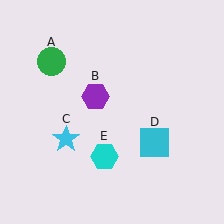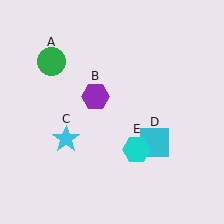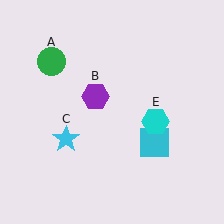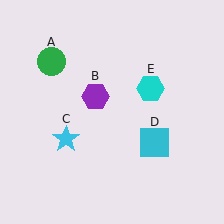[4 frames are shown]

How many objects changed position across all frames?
1 object changed position: cyan hexagon (object E).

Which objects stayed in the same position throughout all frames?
Green circle (object A) and purple hexagon (object B) and cyan star (object C) and cyan square (object D) remained stationary.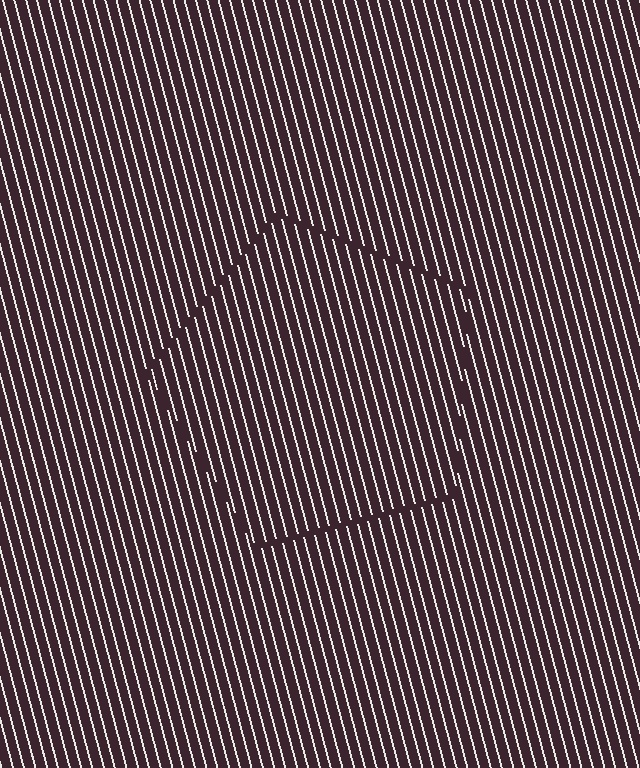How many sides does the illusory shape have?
5 sides — the line-ends trace a pentagon.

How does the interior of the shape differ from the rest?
The interior of the shape contains the same grating, shifted by half a period — the contour is defined by the phase discontinuity where line-ends from the inner and outer gratings abut.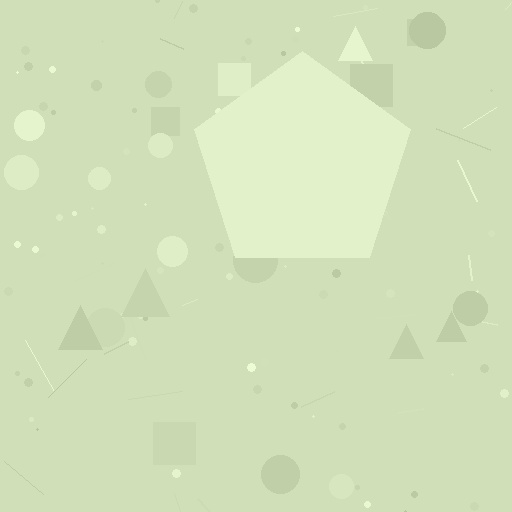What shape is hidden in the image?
A pentagon is hidden in the image.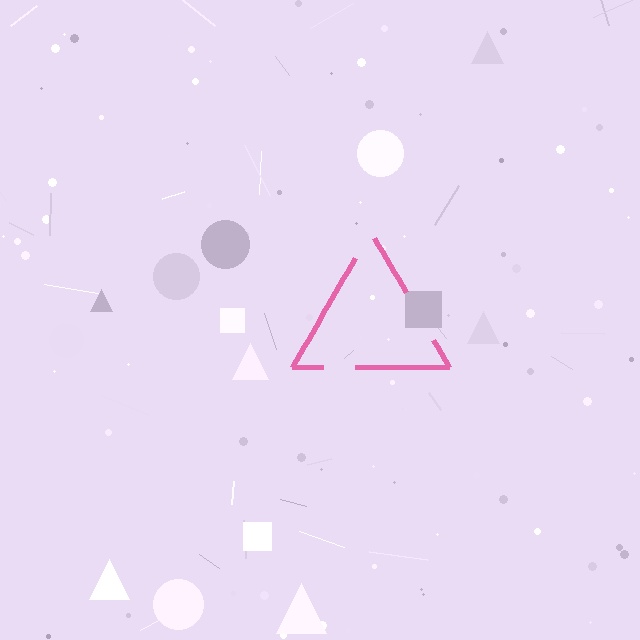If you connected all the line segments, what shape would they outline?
They would outline a triangle.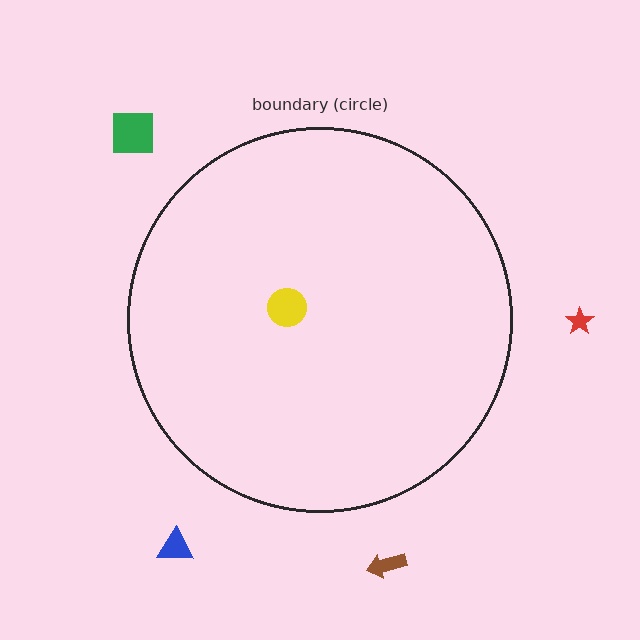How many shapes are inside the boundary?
1 inside, 4 outside.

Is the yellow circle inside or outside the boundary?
Inside.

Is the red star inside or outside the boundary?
Outside.